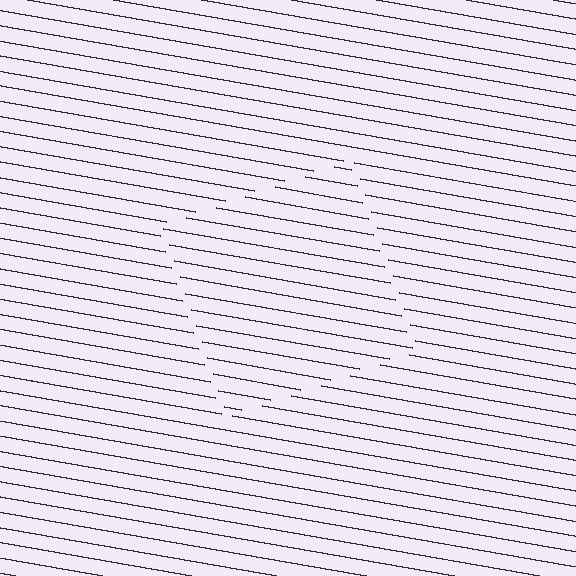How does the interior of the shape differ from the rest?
The interior of the shape contains the same grating, shifted by half a period — the contour is defined by the phase discontinuity where line-ends from the inner and outer gratings abut.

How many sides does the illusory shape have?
4 sides — the line-ends trace a square.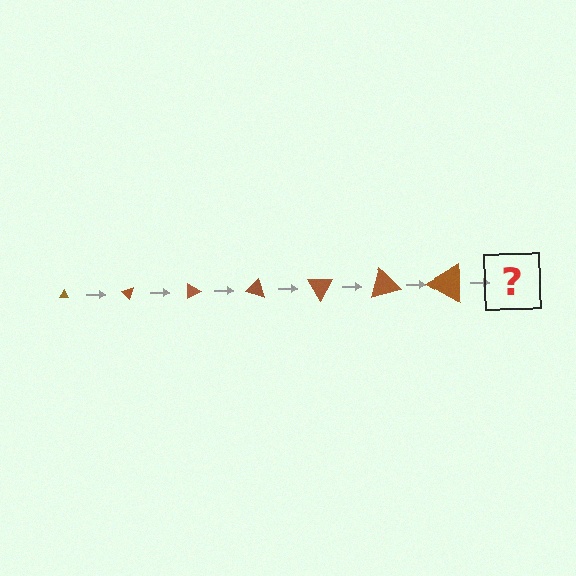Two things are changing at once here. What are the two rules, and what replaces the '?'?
The two rules are that the triangle grows larger each step and it rotates 45 degrees each step. The '?' should be a triangle, larger than the previous one and rotated 315 degrees from the start.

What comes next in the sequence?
The next element should be a triangle, larger than the previous one and rotated 315 degrees from the start.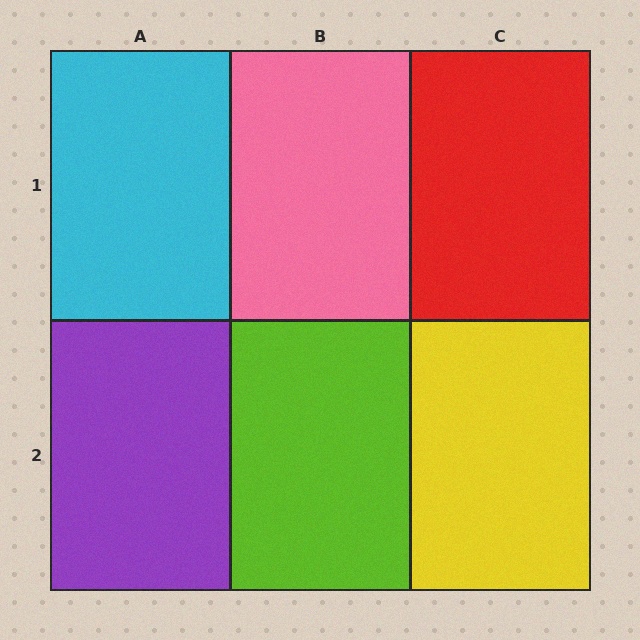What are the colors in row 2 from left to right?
Purple, lime, yellow.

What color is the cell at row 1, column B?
Pink.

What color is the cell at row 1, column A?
Cyan.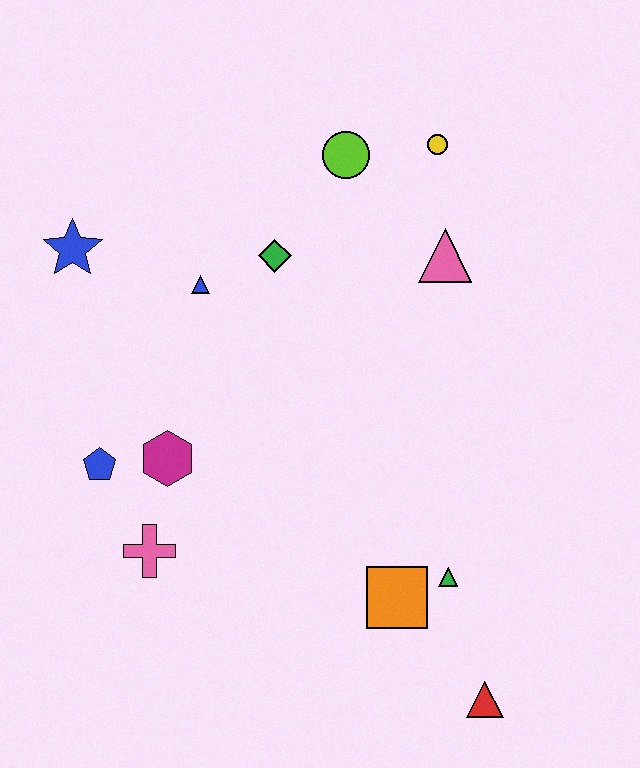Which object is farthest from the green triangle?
The blue star is farthest from the green triangle.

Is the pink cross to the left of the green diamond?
Yes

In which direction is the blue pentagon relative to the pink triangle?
The blue pentagon is to the left of the pink triangle.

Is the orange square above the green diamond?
No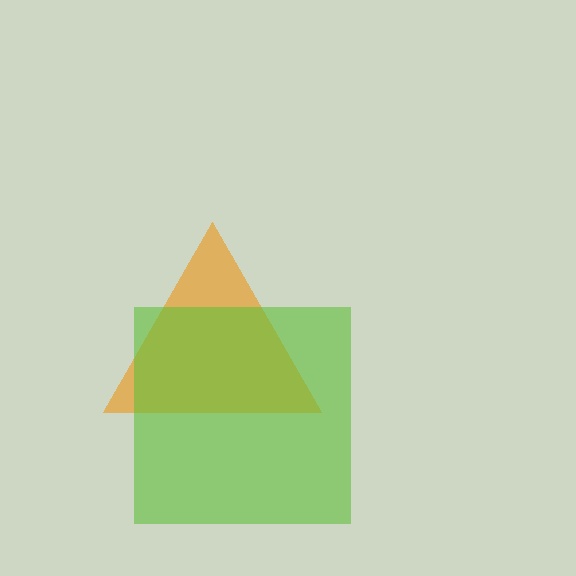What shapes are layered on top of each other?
The layered shapes are: an orange triangle, a lime square.